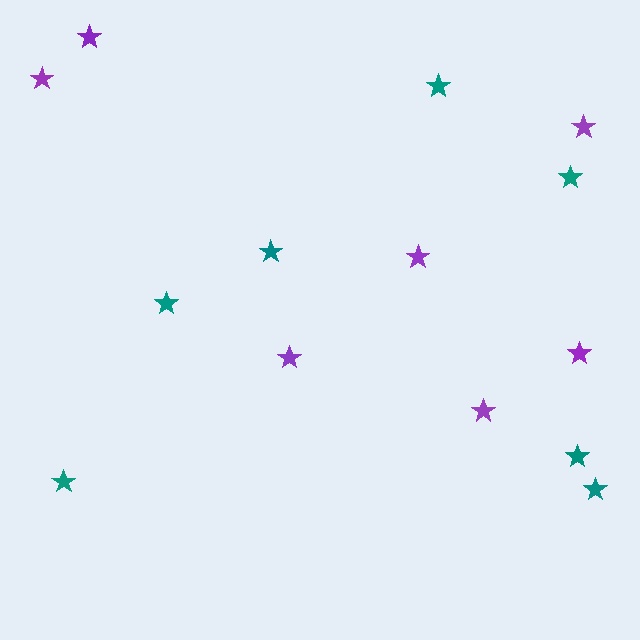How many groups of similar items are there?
There are 2 groups: one group of teal stars (7) and one group of purple stars (7).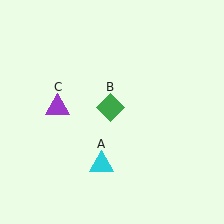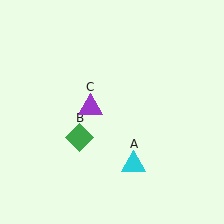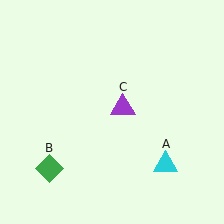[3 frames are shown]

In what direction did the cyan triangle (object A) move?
The cyan triangle (object A) moved right.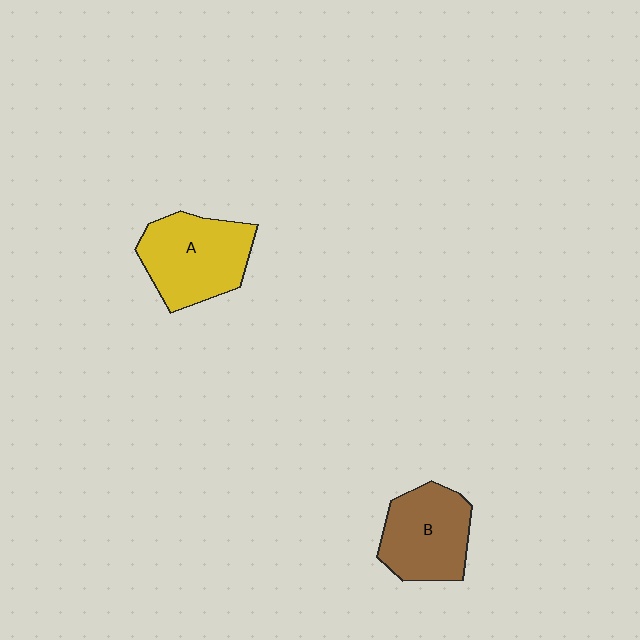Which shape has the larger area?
Shape A (yellow).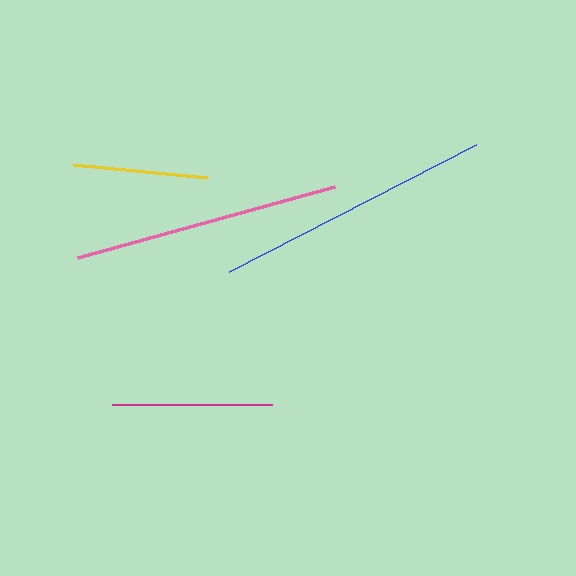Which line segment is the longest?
The blue line is the longest at approximately 278 pixels.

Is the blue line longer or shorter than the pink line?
The blue line is longer than the pink line.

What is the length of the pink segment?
The pink segment is approximately 266 pixels long.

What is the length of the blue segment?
The blue segment is approximately 278 pixels long.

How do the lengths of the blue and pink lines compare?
The blue and pink lines are approximately the same length.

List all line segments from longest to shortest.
From longest to shortest: blue, pink, magenta, yellow.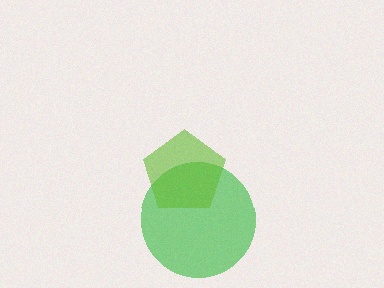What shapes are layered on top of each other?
The layered shapes are: a green circle, a lime pentagon.